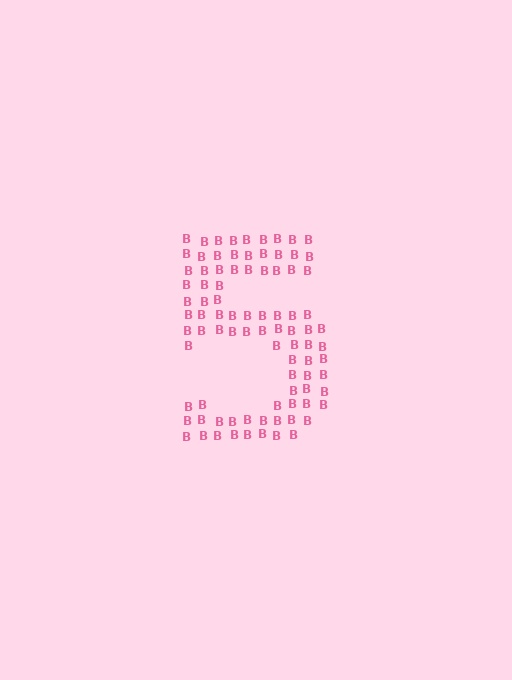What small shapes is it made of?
It is made of small letter B's.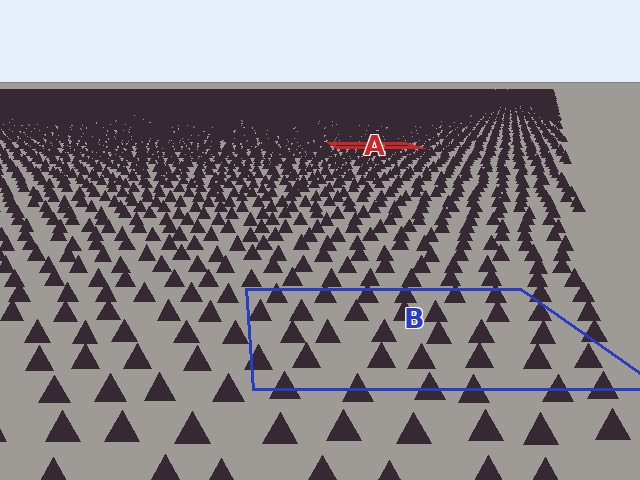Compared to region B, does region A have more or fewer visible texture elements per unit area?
Region A has more texture elements per unit area — they are packed more densely because it is farther away.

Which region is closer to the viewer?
Region B is closer. The texture elements there are larger and more spread out.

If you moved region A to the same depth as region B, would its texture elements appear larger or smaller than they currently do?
They would appear larger. At a closer depth, the same texture elements are projected at a bigger on-screen size.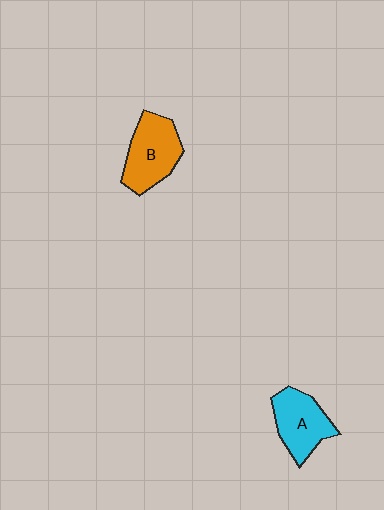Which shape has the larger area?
Shape B (orange).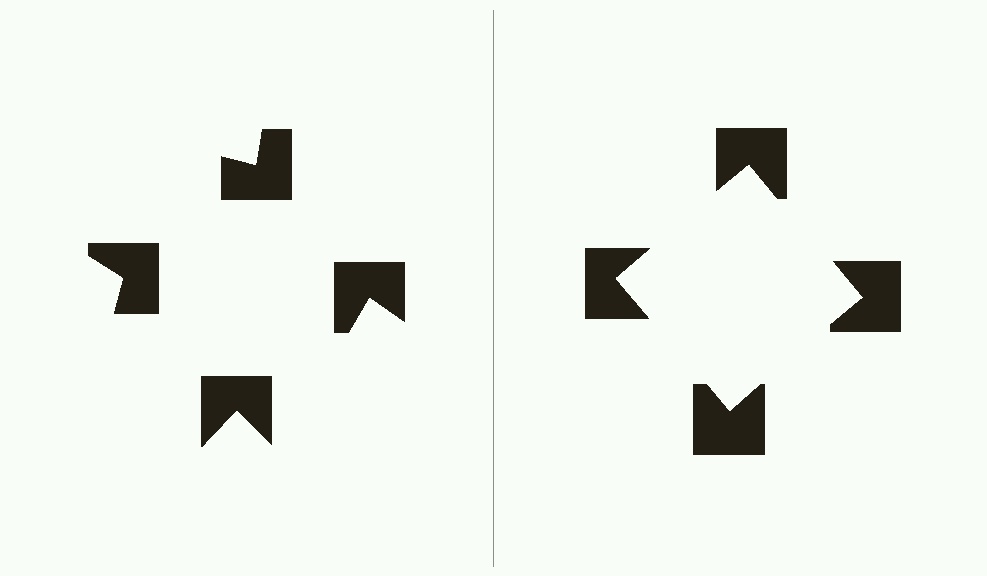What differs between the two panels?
The notched squares are positioned identically on both sides; only the wedge orientations differ. On the right they align to a square; on the left they are misaligned.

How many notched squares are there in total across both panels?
8 — 4 on each side.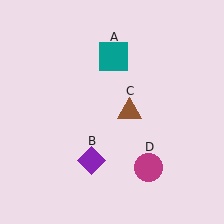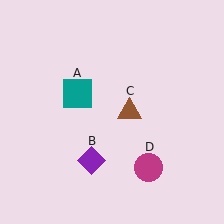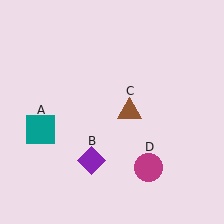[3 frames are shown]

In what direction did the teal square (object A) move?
The teal square (object A) moved down and to the left.